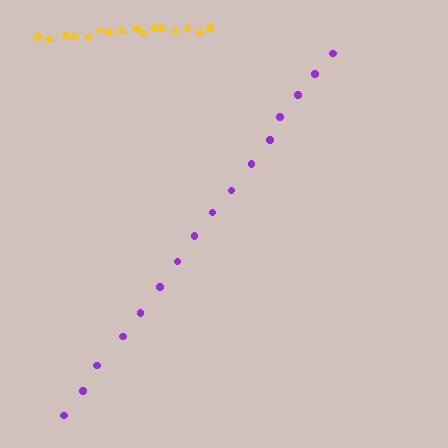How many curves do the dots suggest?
There are 2 distinct paths.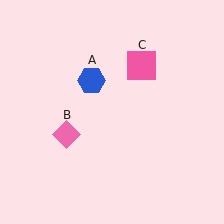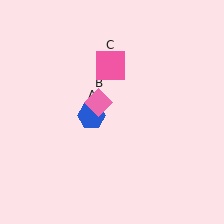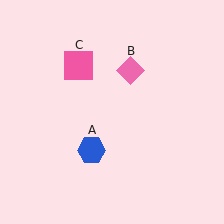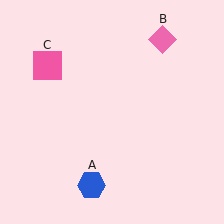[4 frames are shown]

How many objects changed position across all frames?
3 objects changed position: blue hexagon (object A), pink diamond (object B), pink square (object C).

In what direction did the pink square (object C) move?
The pink square (object C) moved left.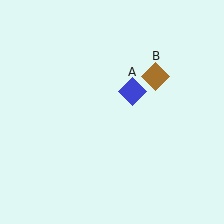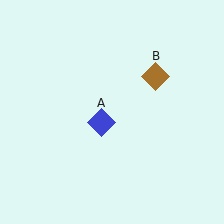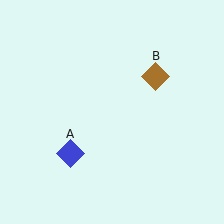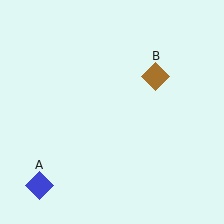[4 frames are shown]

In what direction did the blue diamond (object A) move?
The blue diamond (object A) moved down and to the left.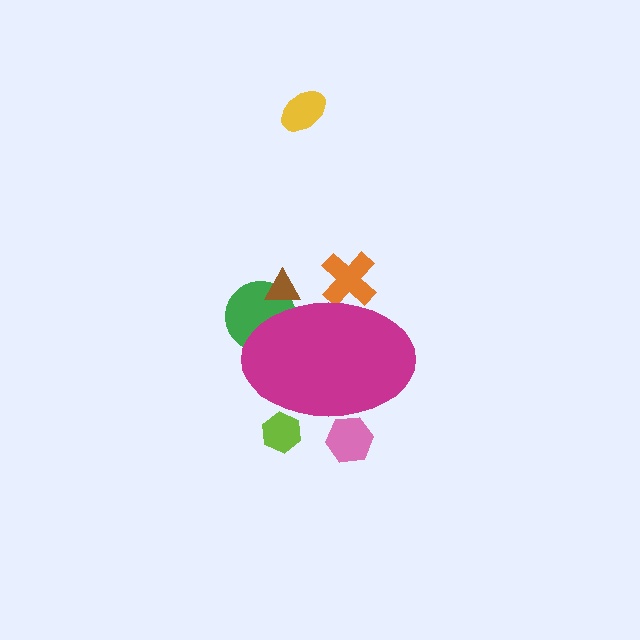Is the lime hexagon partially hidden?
Yes, the lime hexagon is partially hidden behind the magenta ellipse.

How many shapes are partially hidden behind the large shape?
5 shapes are partially hidden.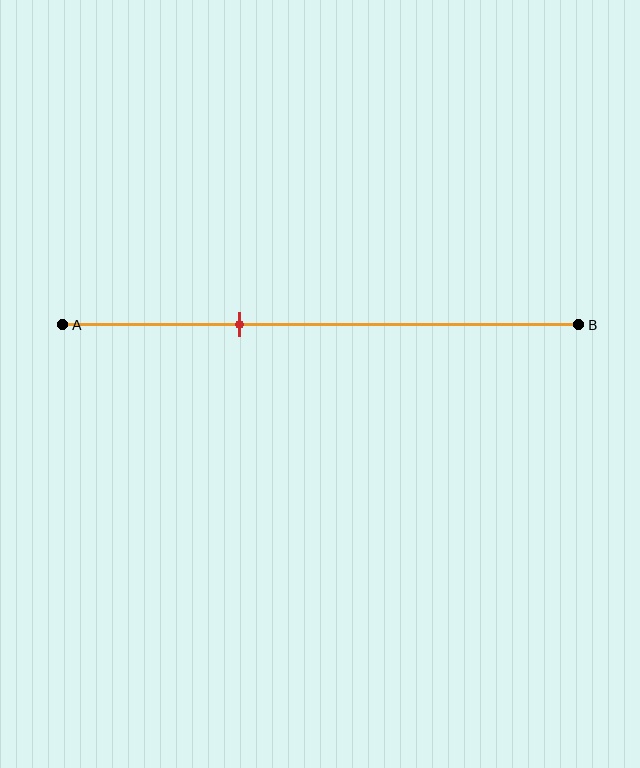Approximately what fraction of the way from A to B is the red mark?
The red mark is approximately 35% of the way from A to B.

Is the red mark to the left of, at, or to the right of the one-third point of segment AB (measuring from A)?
The red mark is approximately at the one-third point of segment AB.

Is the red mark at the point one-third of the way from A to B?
Yes, the mark is approximately at the one-third point.